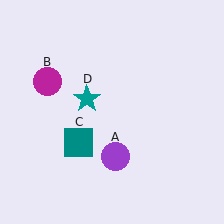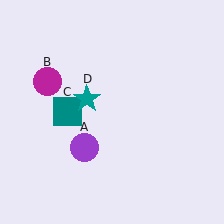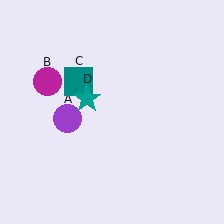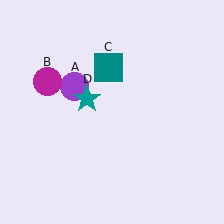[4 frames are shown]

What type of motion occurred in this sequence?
The purple circle (object A), teal square (object C) rotated clockwise around the center of the scene.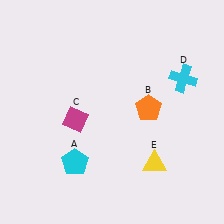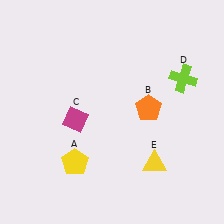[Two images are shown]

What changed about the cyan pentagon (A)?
In Image 1, A is cyan. In Image 2, it changed to yellow.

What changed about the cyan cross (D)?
In Image 1, D is cyan. In Image 2, it changed to lime.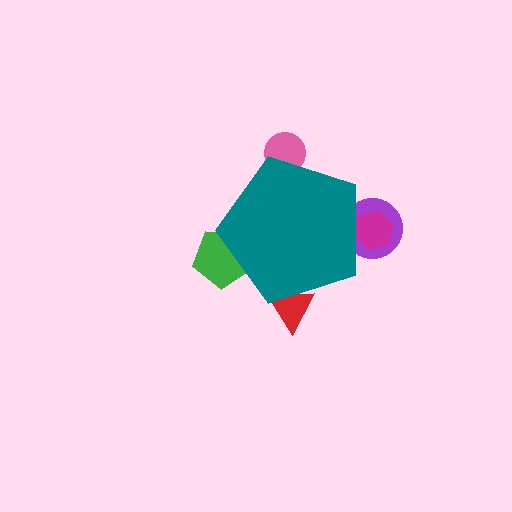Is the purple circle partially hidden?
Yes, the purple circle is partially hidden behind the teal pentagon.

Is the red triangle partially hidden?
Yes, the red triangle is partially hidden behind the teal pentagon.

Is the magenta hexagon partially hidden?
Yes, the magenta hexagon is partially hidden behind the teal pentagon.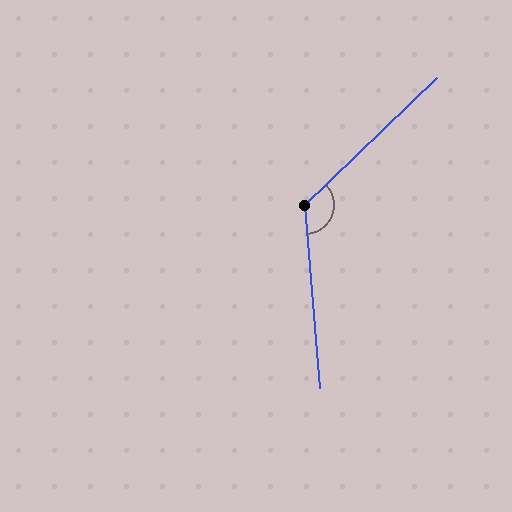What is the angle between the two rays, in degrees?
Approximately 129 degrees.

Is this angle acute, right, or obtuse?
It is obtuse.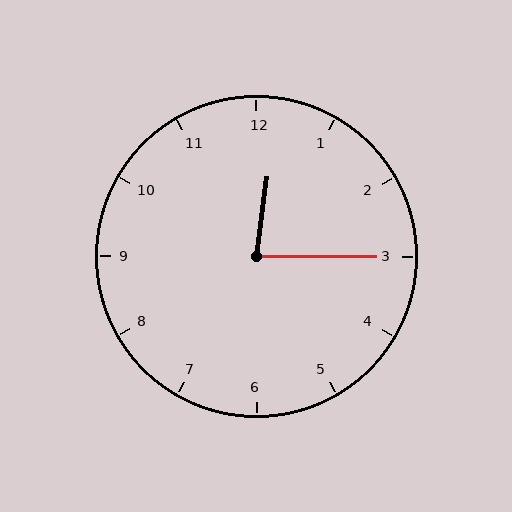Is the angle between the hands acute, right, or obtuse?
It is acute.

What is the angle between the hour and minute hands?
Approximately 82 degrees.